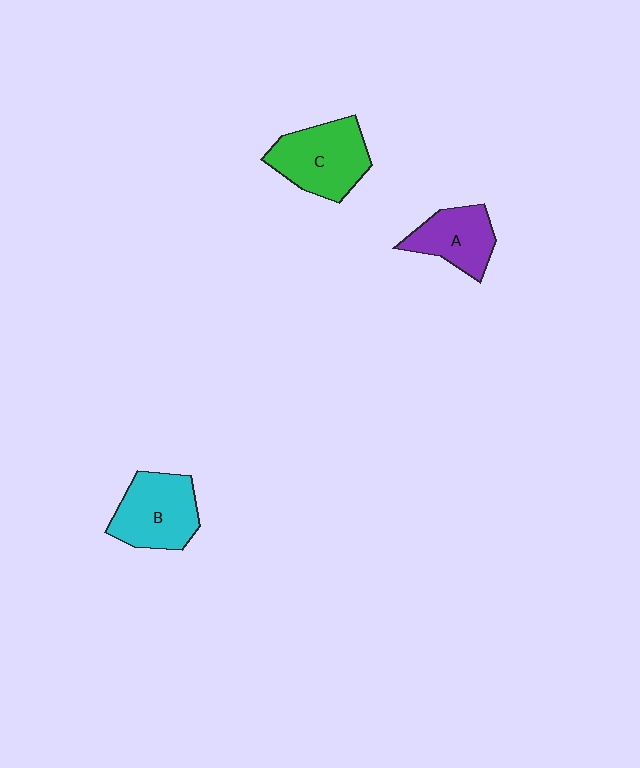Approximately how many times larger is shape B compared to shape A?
Approximately 1.3 times.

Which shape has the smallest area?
Shape A (purple).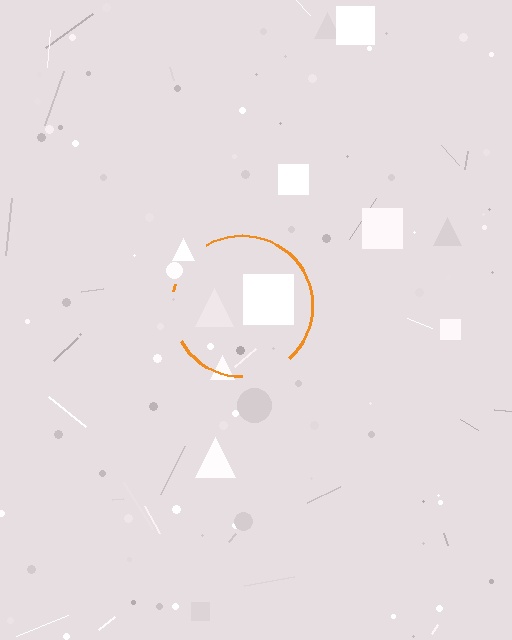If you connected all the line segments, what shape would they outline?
They would outline a circle.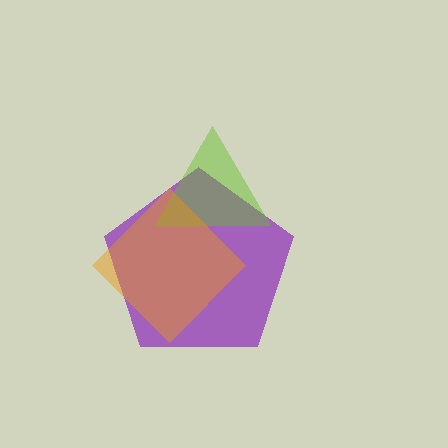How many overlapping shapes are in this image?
There are 3 overlapping shapes in the image.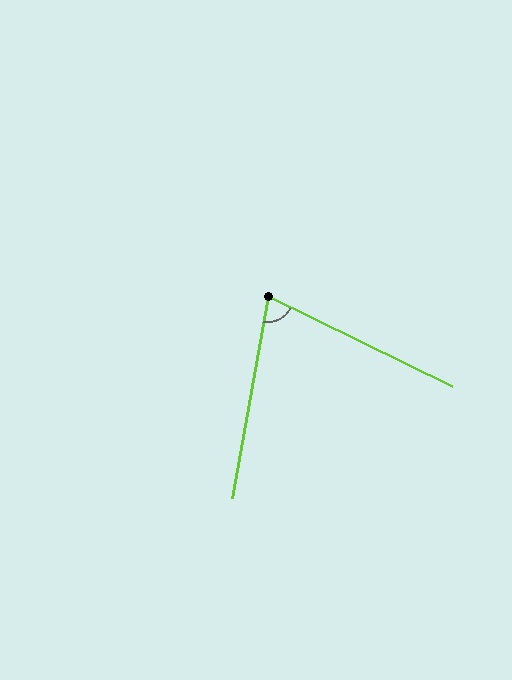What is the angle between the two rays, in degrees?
Approximately 74 degrees.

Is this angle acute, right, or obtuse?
It is acute.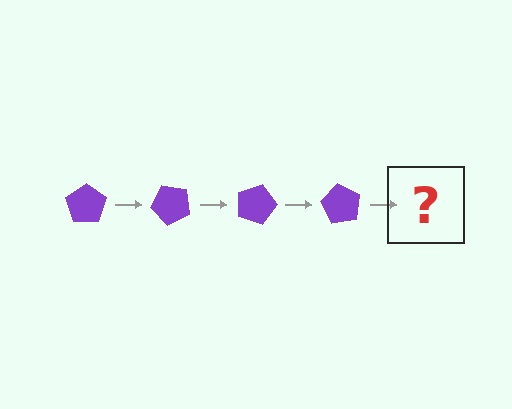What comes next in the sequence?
The next element should be a purple pentagon rotated 180 degrees.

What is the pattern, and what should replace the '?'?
The pattern is that the pentagon rotates 45 degrees each step. The '?' should be a purple pentagon rotated 180 degrees.